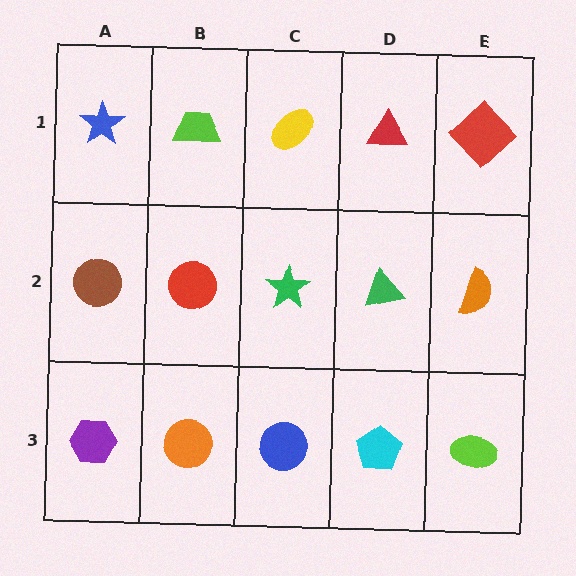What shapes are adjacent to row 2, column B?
A lime trapezoid (row 1, column B), an orange circle (row 3, column B), a brown circle (row 2, column A), a green star (row 2, column C).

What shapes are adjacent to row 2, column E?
A red diamond (row 1, column E), a lime ellipse (row 3, column E), a green triangle (row 2, column D).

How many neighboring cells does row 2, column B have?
4.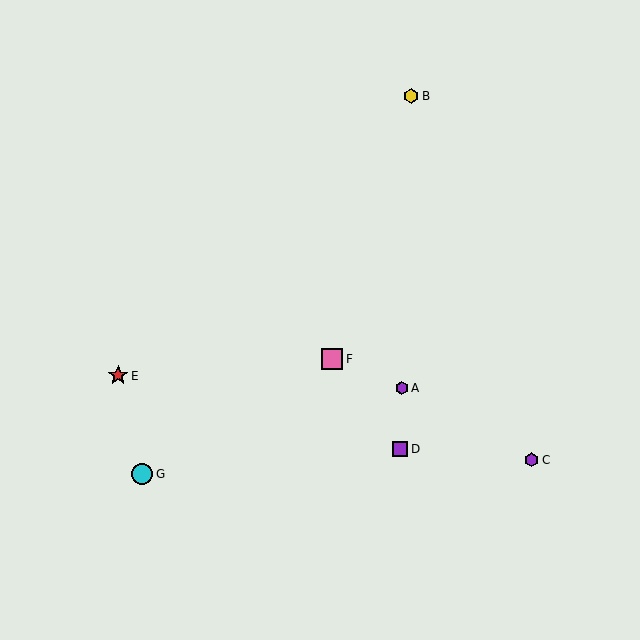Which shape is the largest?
The pink square (labeled F) is the largest.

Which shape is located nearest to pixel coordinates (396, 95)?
The yellow hexagon (labeled B) at (411, 96) is nearest to that location.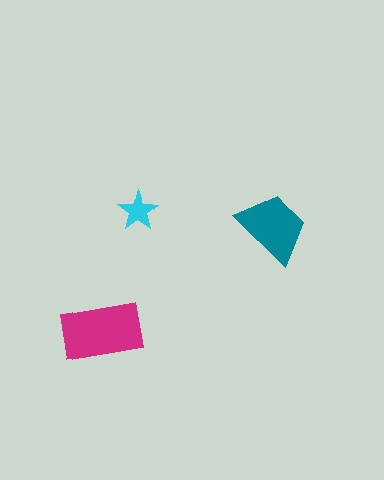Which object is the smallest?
The cyan star.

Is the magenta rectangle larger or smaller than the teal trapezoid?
Larger.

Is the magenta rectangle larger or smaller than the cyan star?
Larger.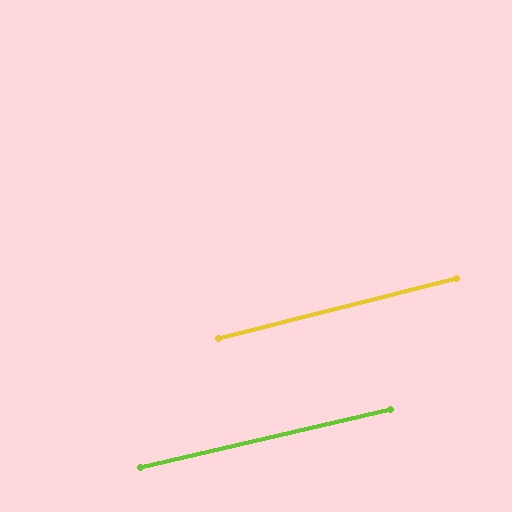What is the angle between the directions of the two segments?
Approximately 1 degree.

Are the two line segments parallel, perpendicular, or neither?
Parallel — their directions differ by only 1.1°.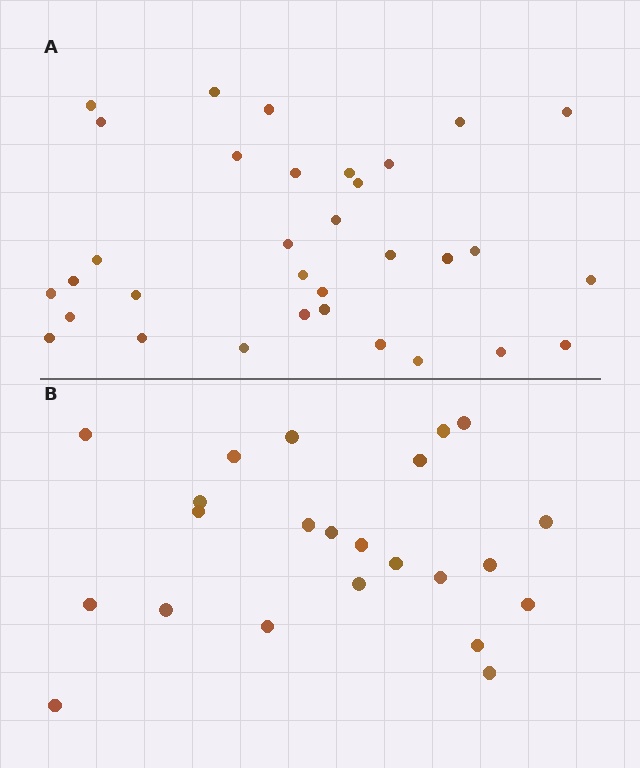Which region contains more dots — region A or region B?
Region A (the top region) has more dots.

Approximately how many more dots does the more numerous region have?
Region A has roughly 10 or so more dots than region B.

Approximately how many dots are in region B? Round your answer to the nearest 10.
About 20 dots. (The exact count is 23, which rounds to 20.)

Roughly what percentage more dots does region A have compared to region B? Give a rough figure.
About 45% more.